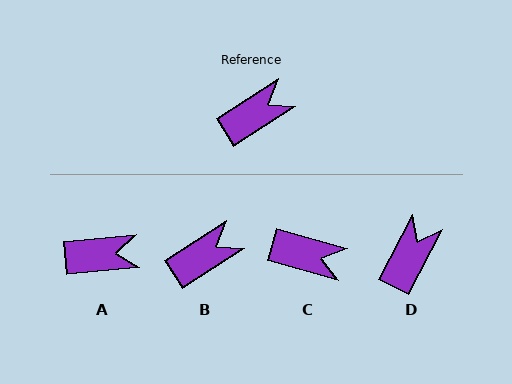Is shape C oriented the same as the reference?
No, it is off by about 48 degrees.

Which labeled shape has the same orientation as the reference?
B.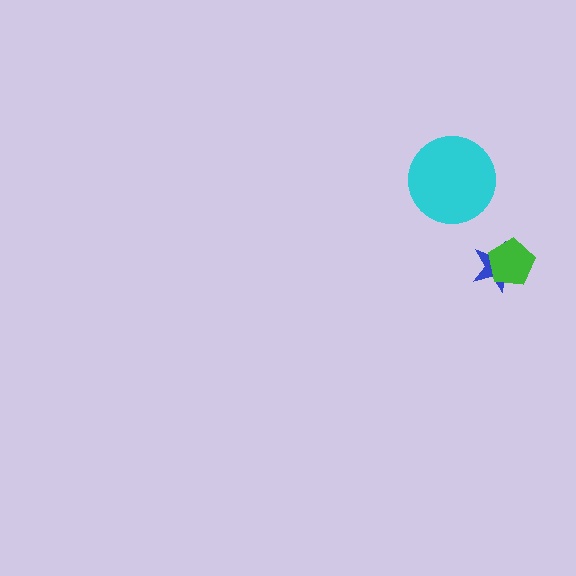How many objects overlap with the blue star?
1 object overlaps with the blue star.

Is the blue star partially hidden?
Yes, it is partially covered by another shape.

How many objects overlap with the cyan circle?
0 objects overlap with the cyan circle.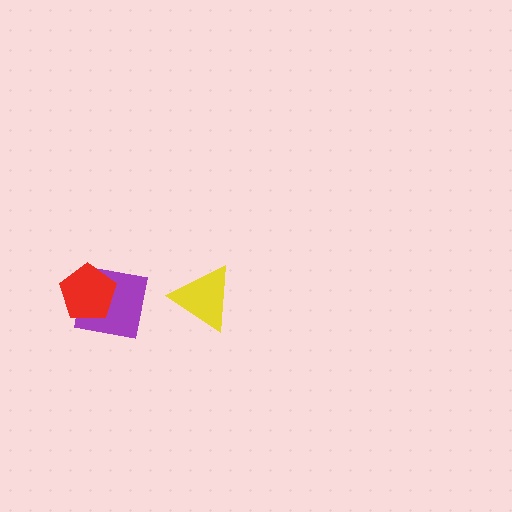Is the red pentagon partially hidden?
No, no other shape covers it.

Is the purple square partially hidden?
Yes, it is partially covered by another shape.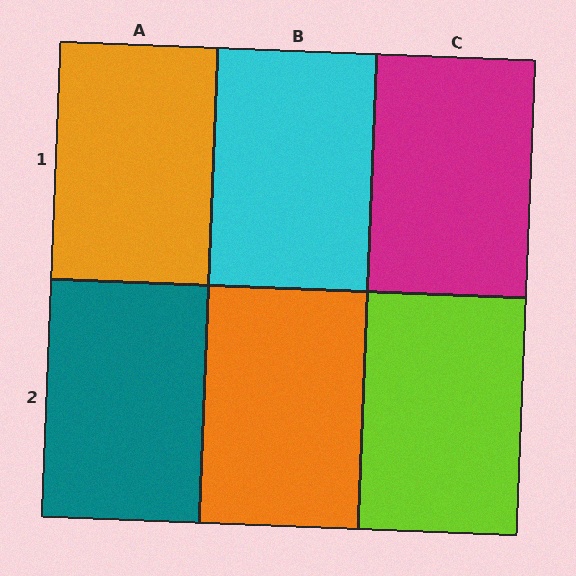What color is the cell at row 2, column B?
Orange.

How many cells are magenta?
1 cell is magenta.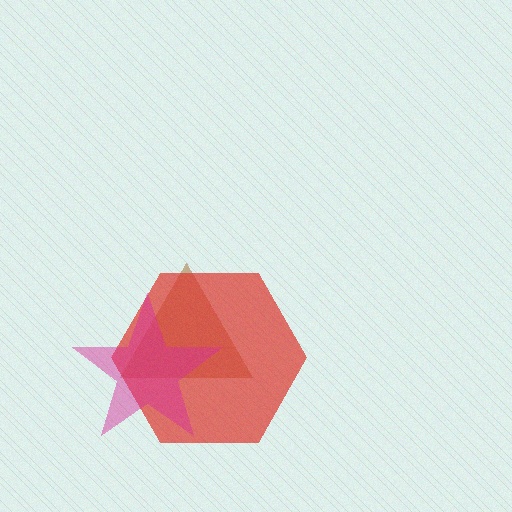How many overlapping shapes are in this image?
There are 3 overlapping shapes in the image.